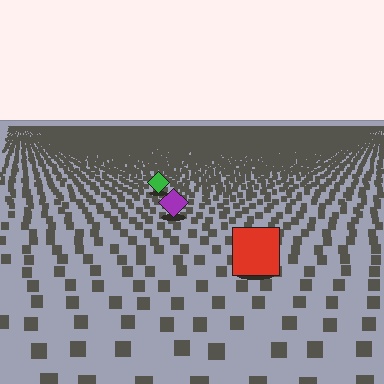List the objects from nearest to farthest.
From nearest to farthest: the red square, the purple diamond, the green diamond.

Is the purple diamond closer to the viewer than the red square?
No. The red square is closer — you can tell from the texture gradient: the ground texture is coarser near it.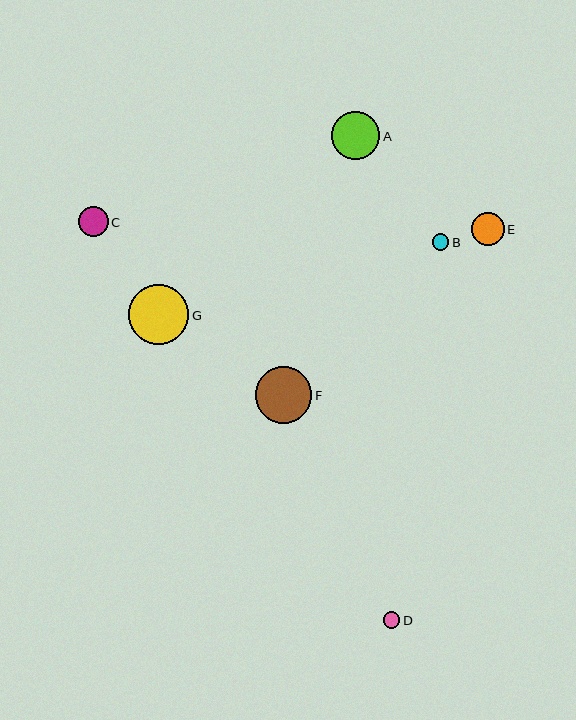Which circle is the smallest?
Circle B is the smallest with a size of approximately 16 pixels.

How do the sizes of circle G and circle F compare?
Circle G and circle F are approximately the same size.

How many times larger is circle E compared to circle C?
Circle E is approximately 1.1 times the size of circle C.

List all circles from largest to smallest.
From largest to smallest: G, F, A, E, C, D, B.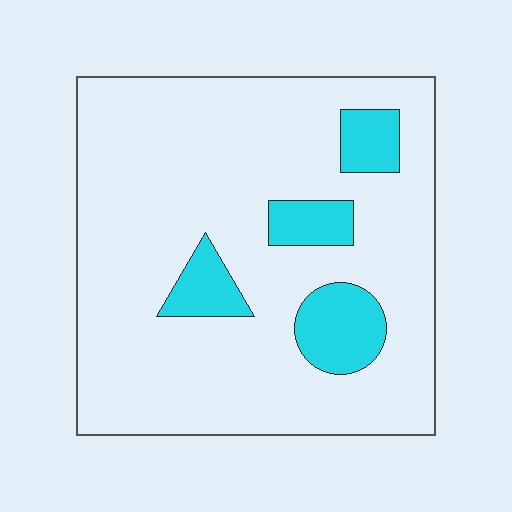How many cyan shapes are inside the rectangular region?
4.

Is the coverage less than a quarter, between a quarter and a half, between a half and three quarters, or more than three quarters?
Less than a quarter.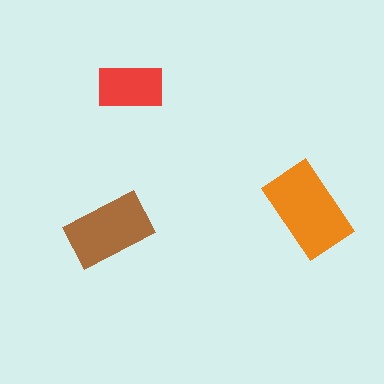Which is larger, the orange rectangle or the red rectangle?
The orange one.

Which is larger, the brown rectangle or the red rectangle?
The brown one.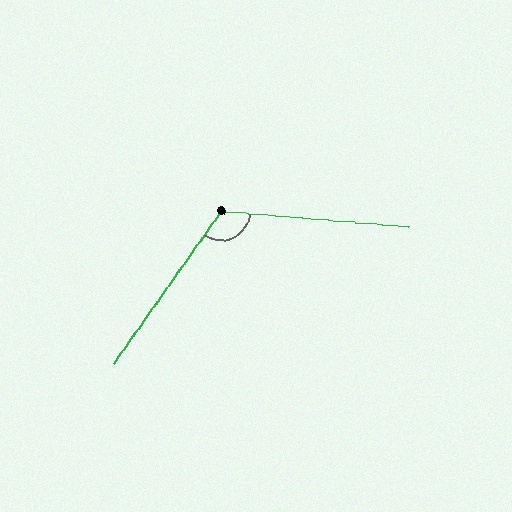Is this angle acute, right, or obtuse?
It is obtuse.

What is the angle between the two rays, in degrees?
Approximately 121 degrees.